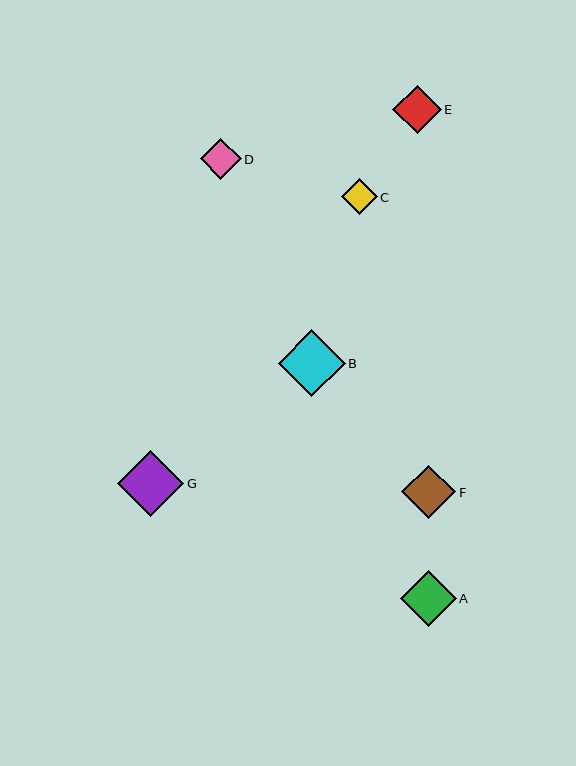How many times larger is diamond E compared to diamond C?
Diamond E is approximately 1.4 times the size of diamond C.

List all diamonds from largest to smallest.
From largest to smallest: B, G, A, F, E, D, C.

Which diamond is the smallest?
Diamond C is the smallest with a size of approximately 35 pixels.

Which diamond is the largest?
Diamond B is the largest with a size of approximately 67 pixels.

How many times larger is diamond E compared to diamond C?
Diamond E is approximately 1.4 times the size of diamond C.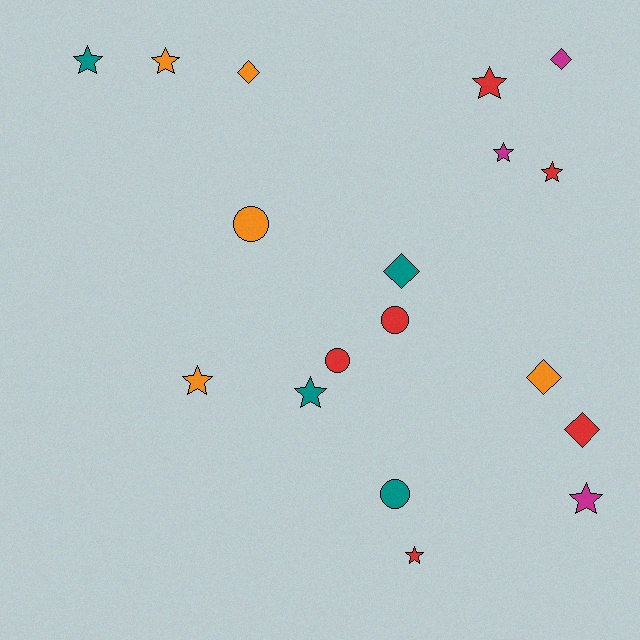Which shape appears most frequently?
Star, with 9 objects.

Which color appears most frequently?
Red, with 6 objects.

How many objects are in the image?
There are 18 objects.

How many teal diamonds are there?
There is 1 teal diamond.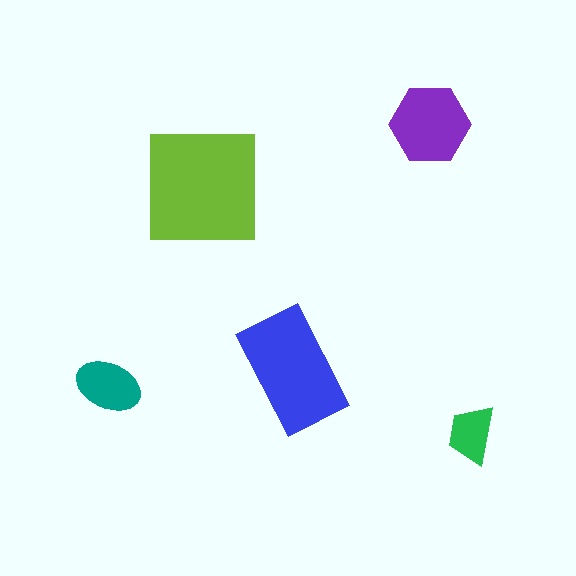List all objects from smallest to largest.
The green trapezoid, the teal ellipse, the purple hexagon, the blue rectangle, the lime square.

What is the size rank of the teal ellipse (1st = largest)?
4th.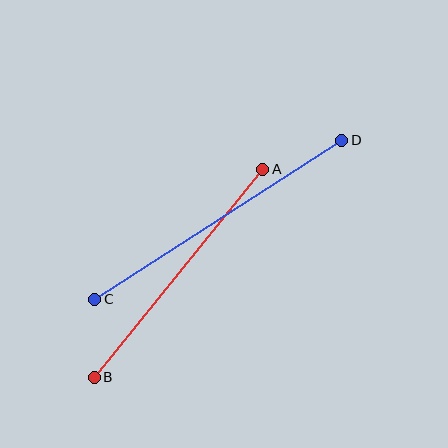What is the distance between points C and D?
The distance is approximately 294 pixels.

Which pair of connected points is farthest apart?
Points C and D are farthest apart.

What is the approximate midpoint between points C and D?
The midpoint is at approximately (218, 220) pixels.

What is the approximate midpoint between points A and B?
The midpoint is at approximately (178, 273) pixels.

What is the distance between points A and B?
The distance is approximately 268 pixels.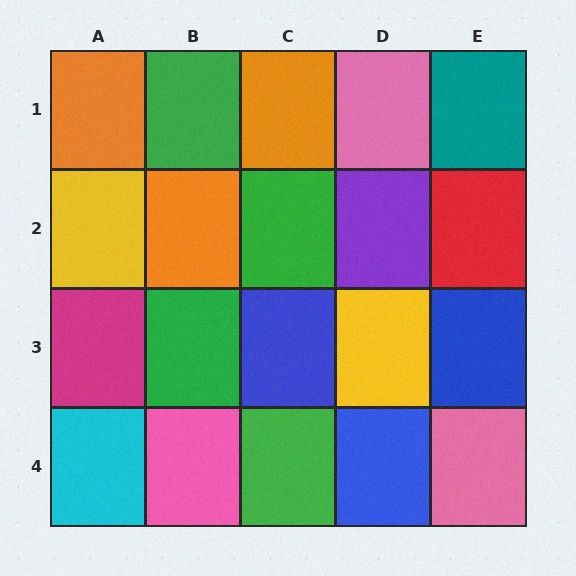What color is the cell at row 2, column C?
Green.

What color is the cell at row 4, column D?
Blue.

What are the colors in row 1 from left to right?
Orange, green, orange, pink, teal.